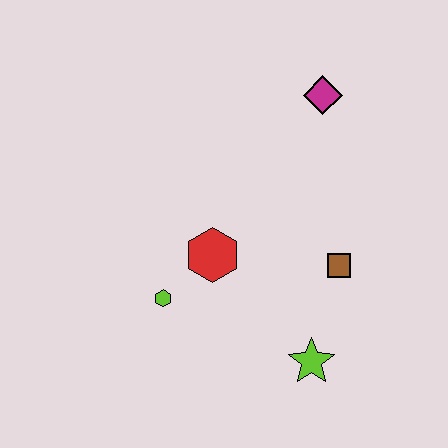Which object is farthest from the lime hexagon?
The magenta diamond is farthest from the lime hexagon.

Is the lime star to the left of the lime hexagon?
No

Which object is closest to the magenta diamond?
The brown square is closest to the magenta diamond.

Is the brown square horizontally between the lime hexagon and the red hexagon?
No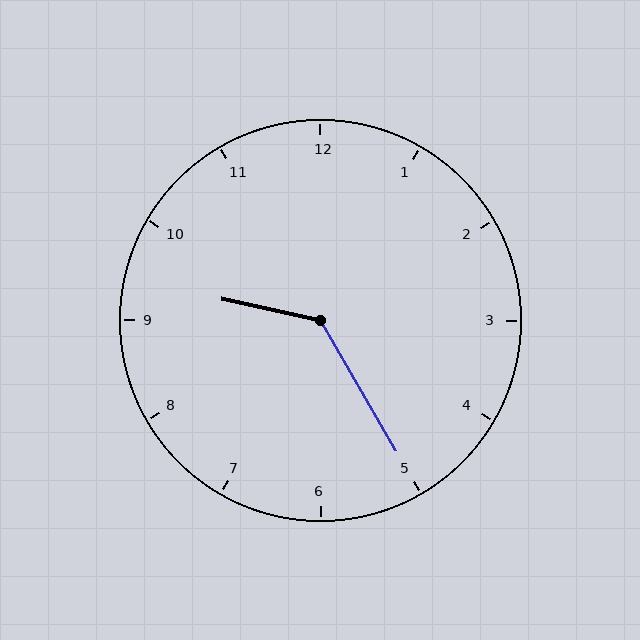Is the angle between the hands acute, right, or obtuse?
It is obtuse.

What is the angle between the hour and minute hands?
Approximately 132 degrees.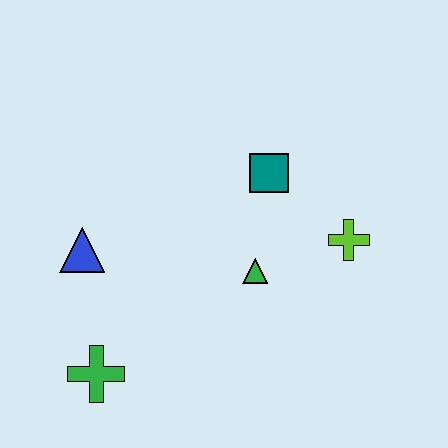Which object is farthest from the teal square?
The green cross is farthest from the teal square.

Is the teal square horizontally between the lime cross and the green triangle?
Yes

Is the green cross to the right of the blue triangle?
Yes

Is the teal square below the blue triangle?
No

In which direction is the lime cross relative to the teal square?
The lime cross is to the right of the teal square.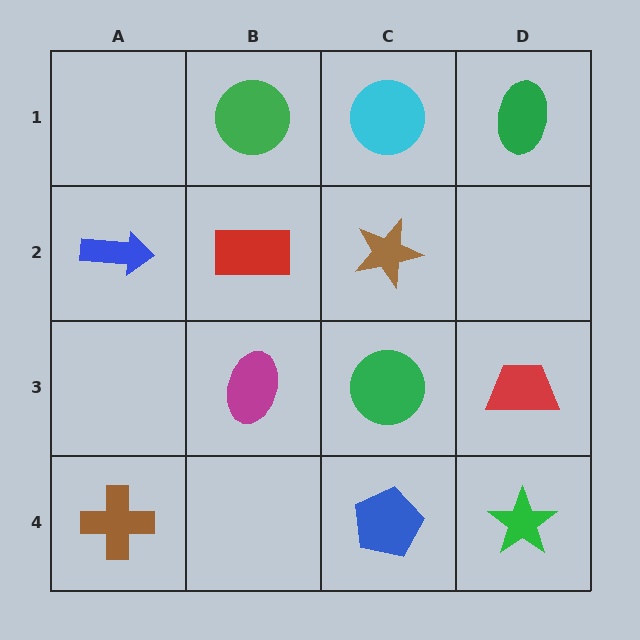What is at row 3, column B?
A magenta ellipse.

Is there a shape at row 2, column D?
No, that cell is empty.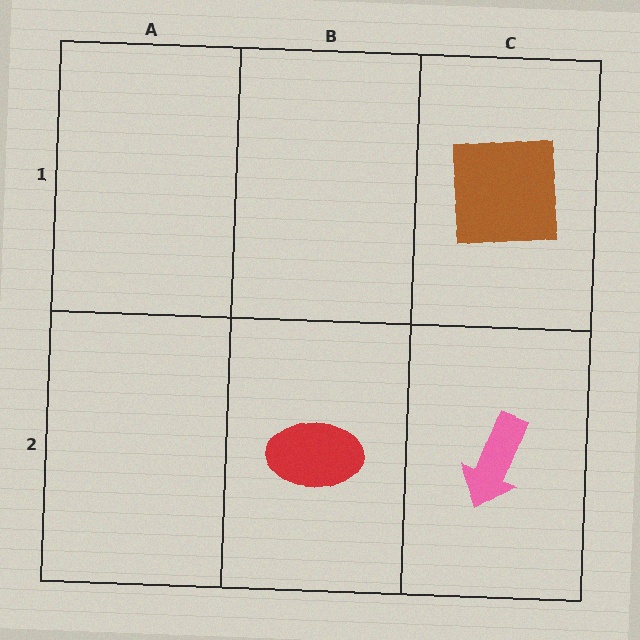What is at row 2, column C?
A pink arrow.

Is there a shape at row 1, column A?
No, that cell is empty.